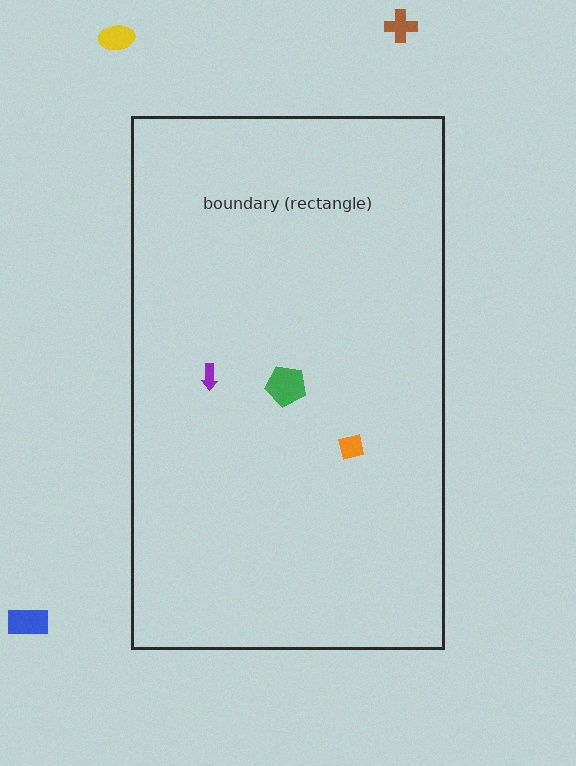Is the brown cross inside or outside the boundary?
Outside.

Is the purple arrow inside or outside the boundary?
Inside.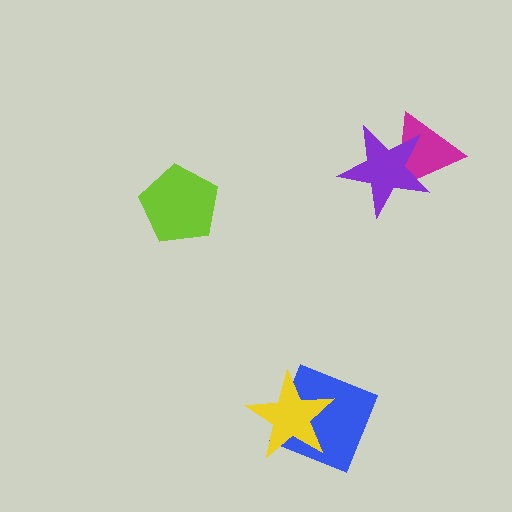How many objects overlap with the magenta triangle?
1 object overlaps with the magenta triangle.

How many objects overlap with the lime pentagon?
0 objects overlap with the lime pentagon.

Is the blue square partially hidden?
Yes, it is partially covered by another shape.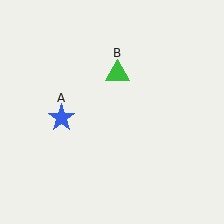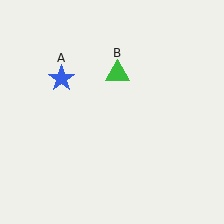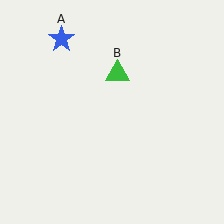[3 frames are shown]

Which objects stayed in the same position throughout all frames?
Green triangle (object B) remained stationary.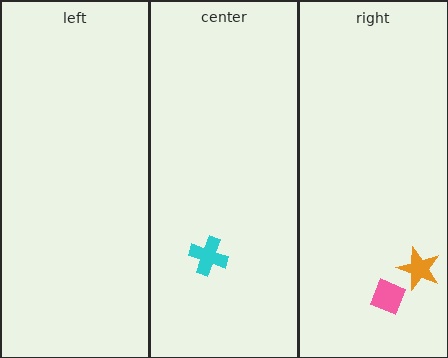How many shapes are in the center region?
1.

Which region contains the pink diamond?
The right region.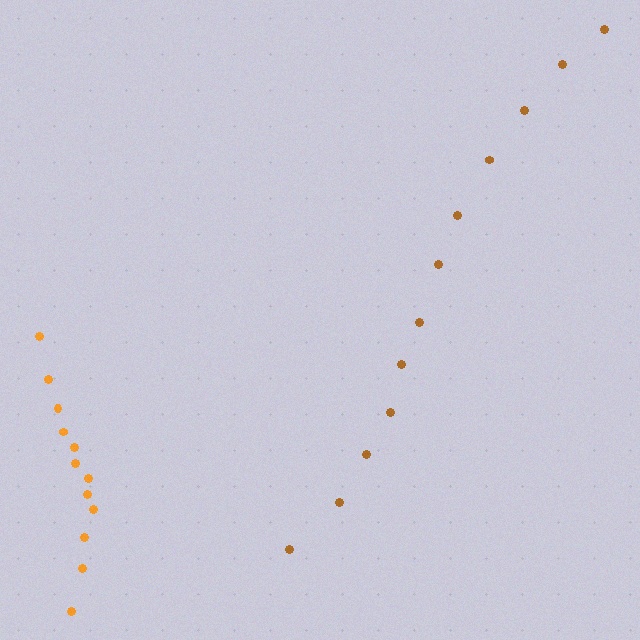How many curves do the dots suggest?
There are 2 distinct paths.